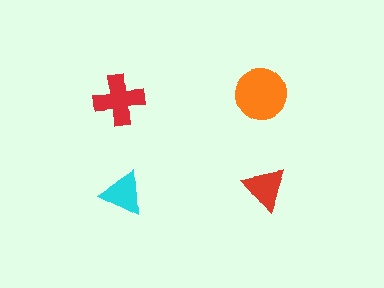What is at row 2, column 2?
A red triangle.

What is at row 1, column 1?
A red cross.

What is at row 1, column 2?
An orange circle.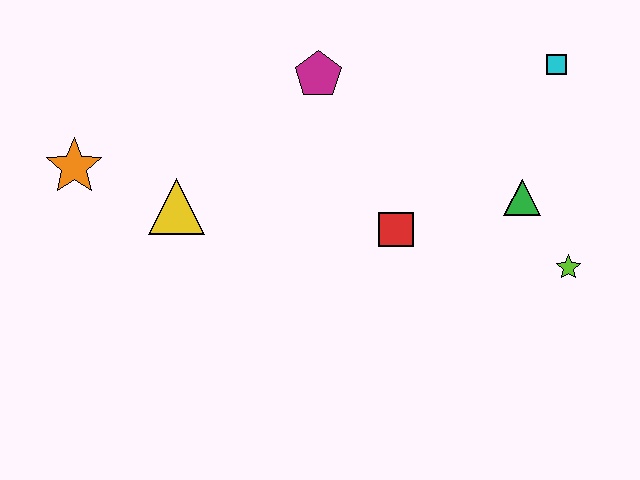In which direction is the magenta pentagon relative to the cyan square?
The magenta pentagon is to the left of the cyan square.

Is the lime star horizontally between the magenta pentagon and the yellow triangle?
No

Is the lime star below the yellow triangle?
Yes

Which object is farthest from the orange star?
The lime star is farthest from the orange star.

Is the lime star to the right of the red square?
Yes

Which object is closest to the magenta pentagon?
The red square is closest to the magenta pentagon.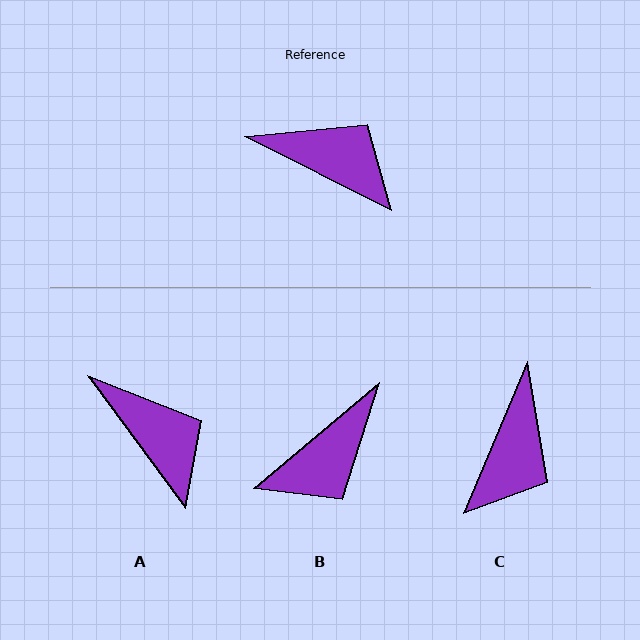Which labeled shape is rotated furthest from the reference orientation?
B, about 113 degrees away.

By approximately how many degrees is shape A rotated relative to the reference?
Approximately 27 degrees clockwise.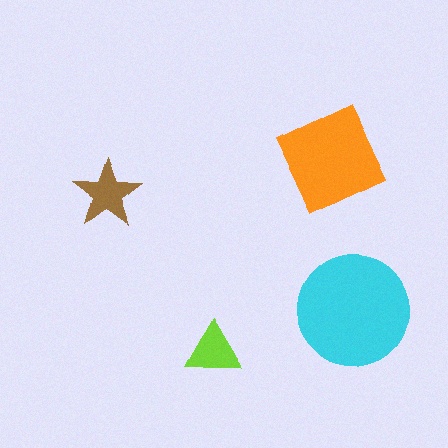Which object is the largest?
The cyan circle.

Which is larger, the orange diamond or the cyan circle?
The cyan circle.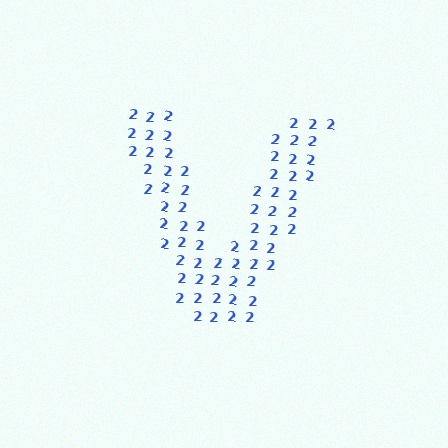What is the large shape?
The large shape is the letter V.